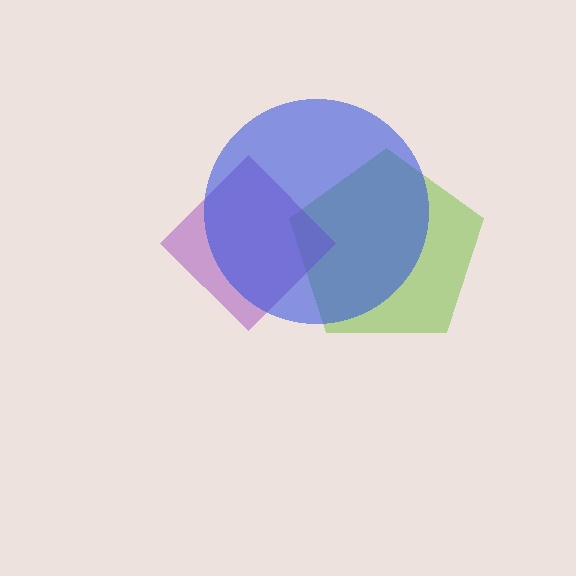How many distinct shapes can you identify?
There are 3 distinct shapes: a lime pentagon, a purple diamond, a blue circle.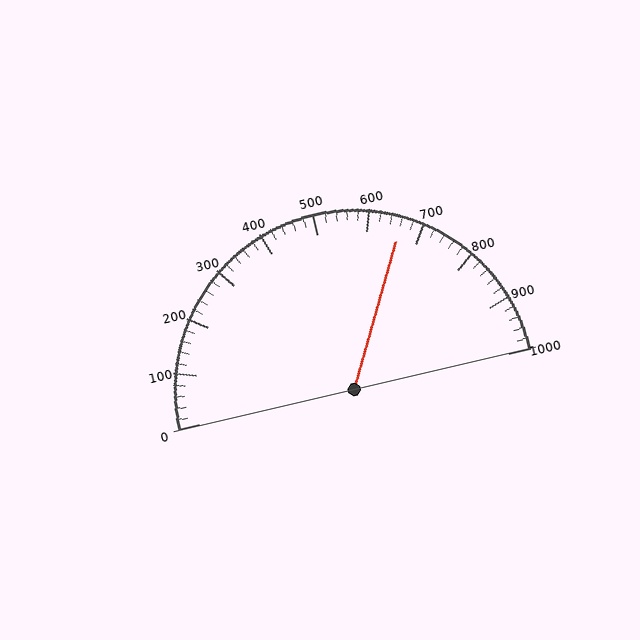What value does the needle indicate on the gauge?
The needle indicates approximately 660.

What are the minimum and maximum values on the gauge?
The gauge ranges from 0 to 1000.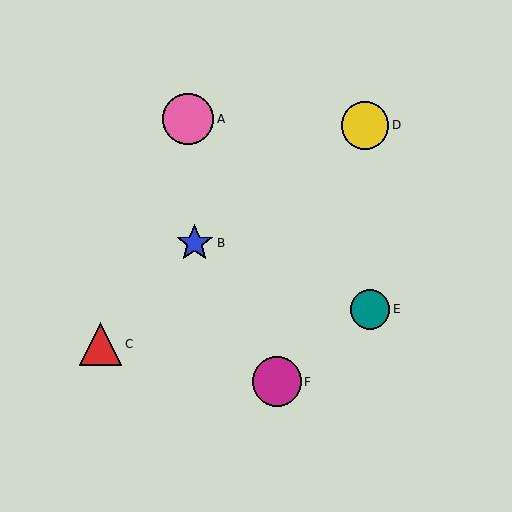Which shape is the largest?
The pink circle (labeled A) is the largest.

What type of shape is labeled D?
Shape D is a yellow circle.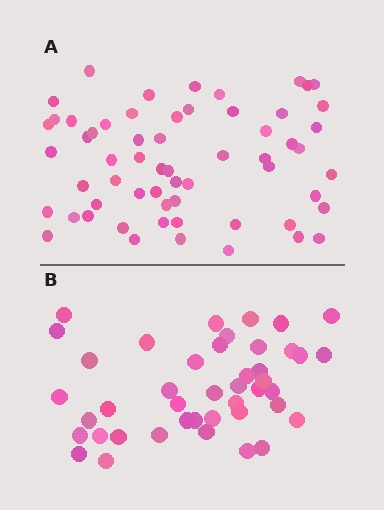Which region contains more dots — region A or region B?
Region A (the top region) has more dots.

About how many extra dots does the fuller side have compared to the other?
Region A has approximately 15 more dots than region B.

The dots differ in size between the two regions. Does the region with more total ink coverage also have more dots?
No. Region B has more total ink coverage because its dots are larger, but region A actually contains more individual dots. Total area can be misleading — the number of items is what matters here.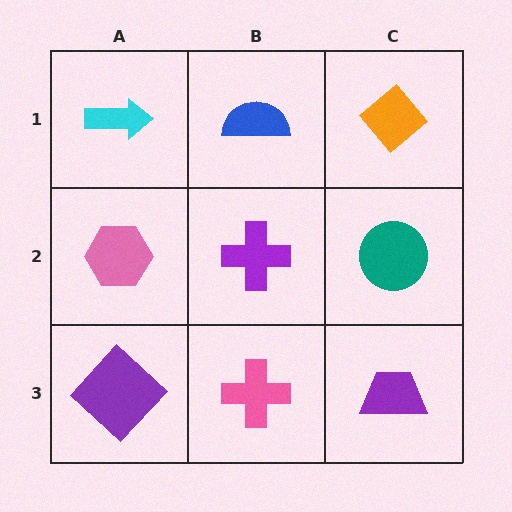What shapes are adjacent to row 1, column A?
A pink hexagon (row 2, column A), a blue semicircle (row 1, column B).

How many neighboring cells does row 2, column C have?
3.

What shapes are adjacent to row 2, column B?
A blue semicircle (row 1, column B), a pink cross (row 3, column B), a pink hexagon (row 2, column A), a teal circle (row 2, column C).